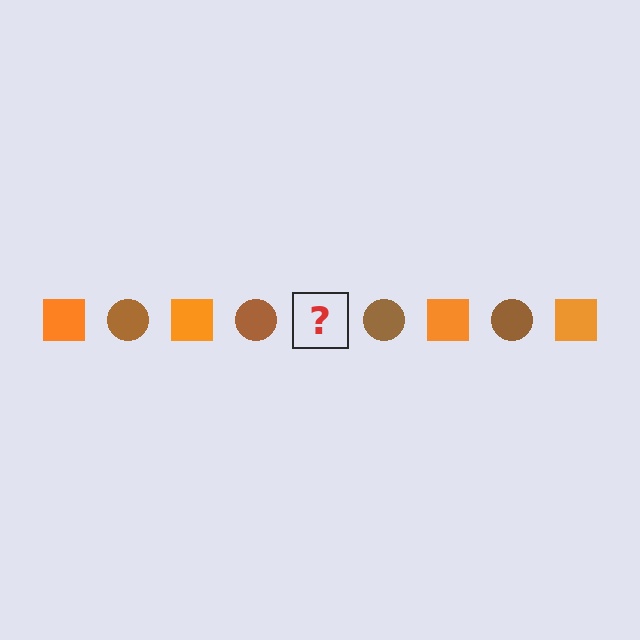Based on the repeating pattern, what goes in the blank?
The blank should be an orange square.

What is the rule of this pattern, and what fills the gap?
The rule is that the pattern alternates between orange square and brown circle. The gap should be filled with an orange square.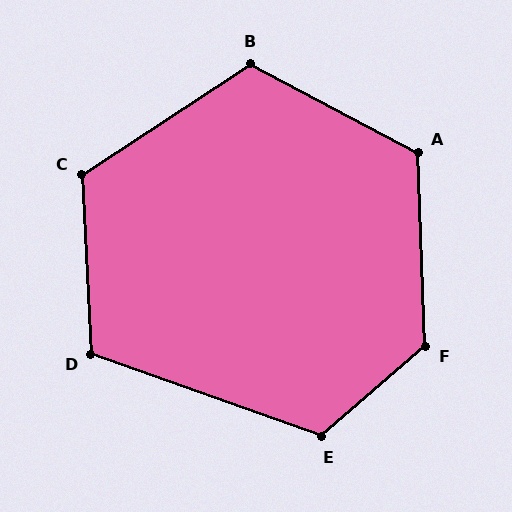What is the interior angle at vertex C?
Approximately 120 degrees (obtuse).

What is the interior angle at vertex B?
Approximately 119 degrees (obtuse).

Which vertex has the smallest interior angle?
D, at approximately 112 degrees.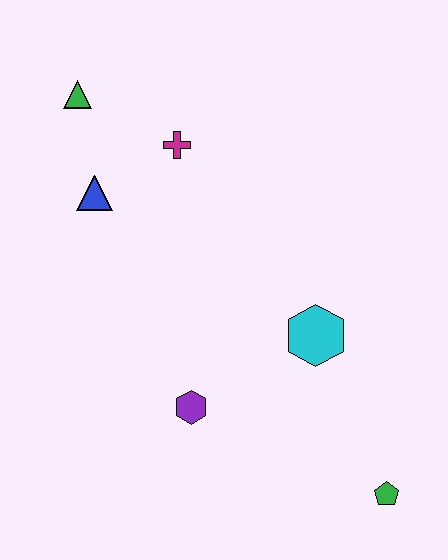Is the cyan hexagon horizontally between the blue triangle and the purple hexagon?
No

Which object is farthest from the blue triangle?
The green pentagon is farthest from the blue triangle.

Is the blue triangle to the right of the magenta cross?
No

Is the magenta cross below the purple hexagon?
No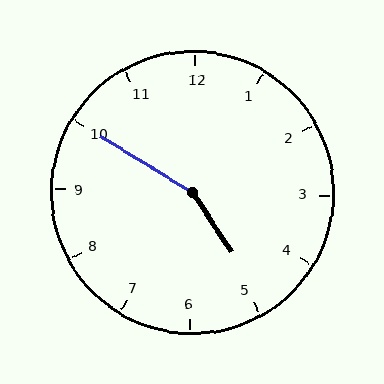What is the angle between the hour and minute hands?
Approximately 155 degrees.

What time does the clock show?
4:50.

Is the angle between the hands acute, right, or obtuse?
It is obtuse.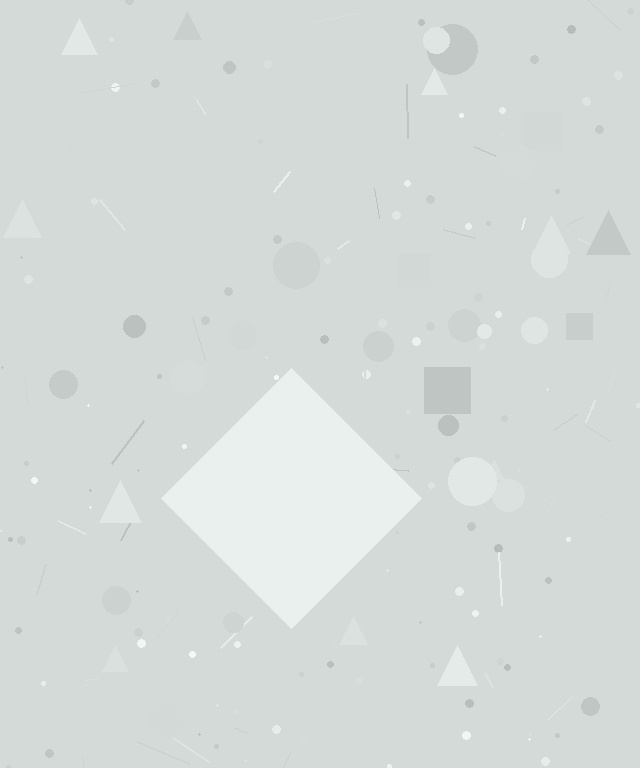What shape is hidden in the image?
A diamond is hidden in the image.